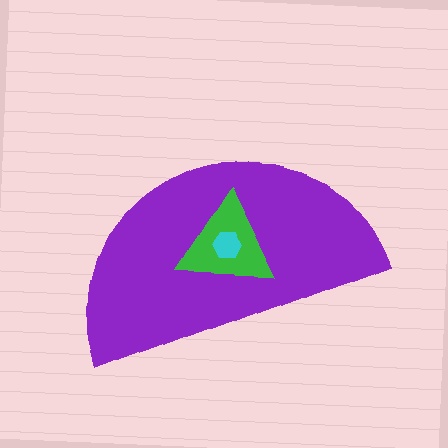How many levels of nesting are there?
3.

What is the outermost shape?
The purple semicircle.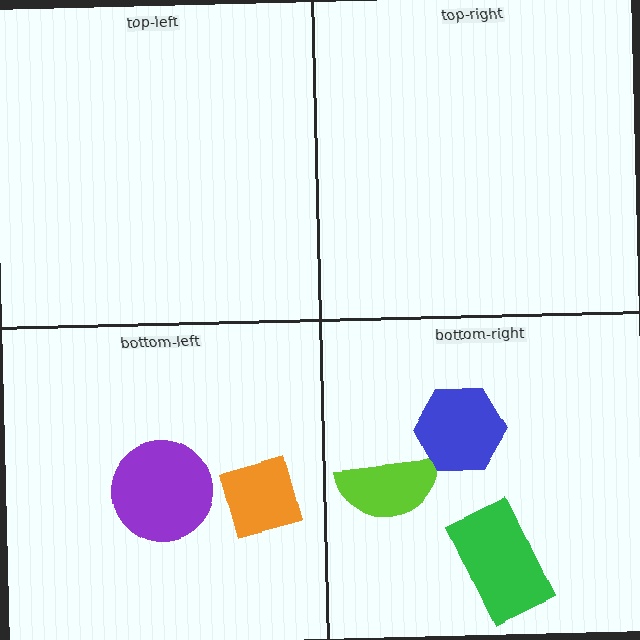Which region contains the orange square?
The bottom-left region.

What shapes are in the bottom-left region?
The purple circle, the orange square.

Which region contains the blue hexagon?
The bottom-right region.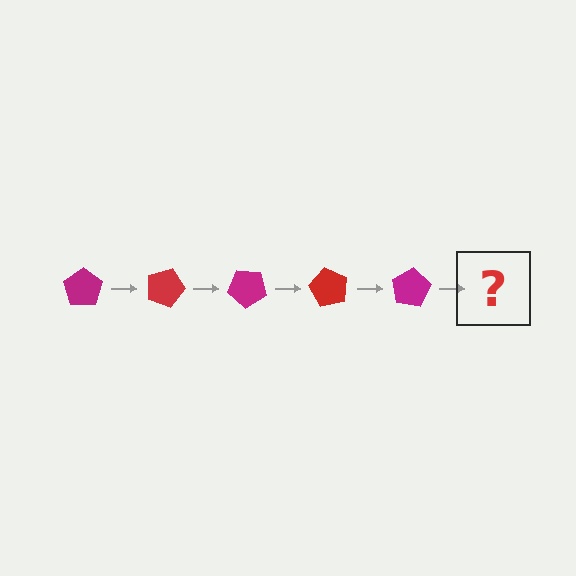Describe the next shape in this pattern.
It should be a red pentagon, rotated 100 degrees from the start.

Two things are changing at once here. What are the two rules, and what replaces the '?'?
The two rules are that it rotates 20 degrees each step and the color cycles through magenta and red. The '?' should be a red pentagon, rotated 100 degrees from the start.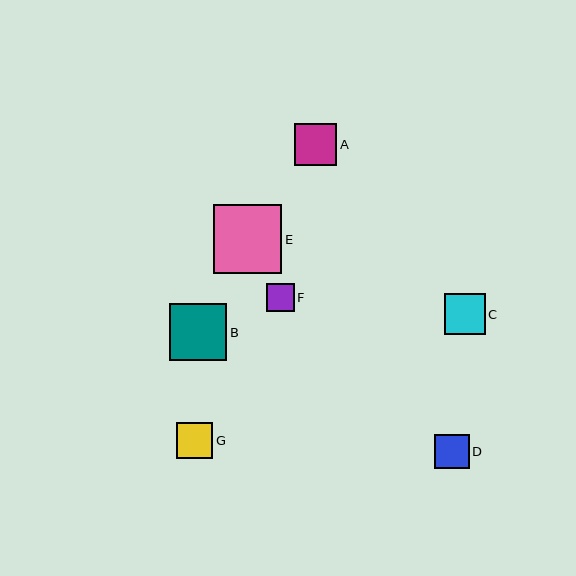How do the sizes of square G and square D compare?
Square G and square D are approximately the same size.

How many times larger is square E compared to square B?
Square E is approximately 1.2 times the size of square B.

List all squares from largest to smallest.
From largest to smallest: E, B, A, C, G, D, F.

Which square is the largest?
Square E is the largest with a size of approximately 69 pixels.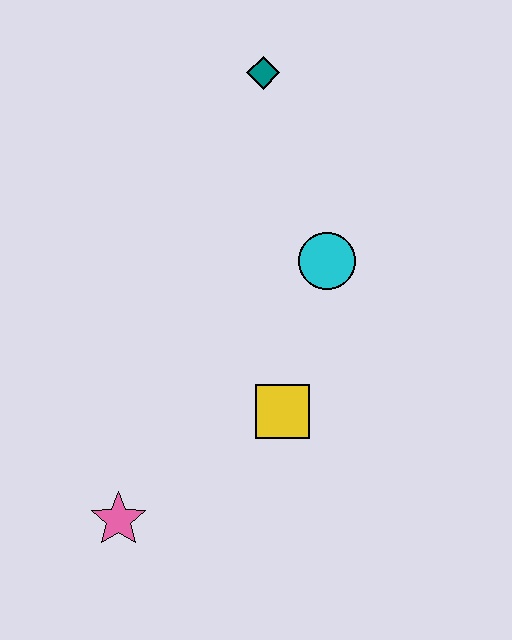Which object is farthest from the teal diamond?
The pink star is farthest from the teal diamond.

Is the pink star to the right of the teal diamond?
No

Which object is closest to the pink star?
The yellow square is closest to the pink star.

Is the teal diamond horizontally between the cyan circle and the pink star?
Yes